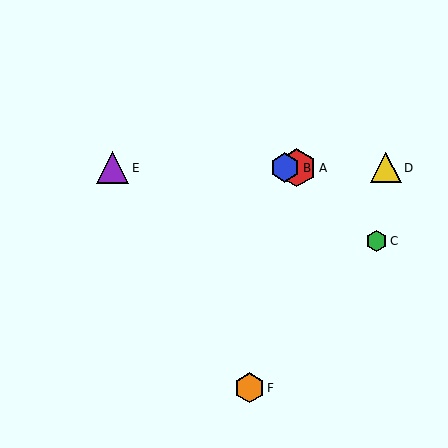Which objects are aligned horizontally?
Objects A, B, D, E are aligned horizontally.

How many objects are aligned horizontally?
4 objects (A, B, D, E) are aligned horizontally.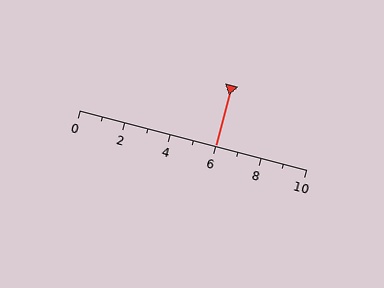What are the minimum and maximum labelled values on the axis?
The axis runs from 0 to 10.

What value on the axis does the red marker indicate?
The marker indicates approximately 6.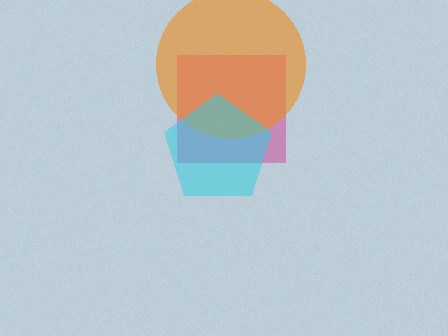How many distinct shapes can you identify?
There are 3 distinct shapes: a magenta square, an orange circle, a cyan pentagon.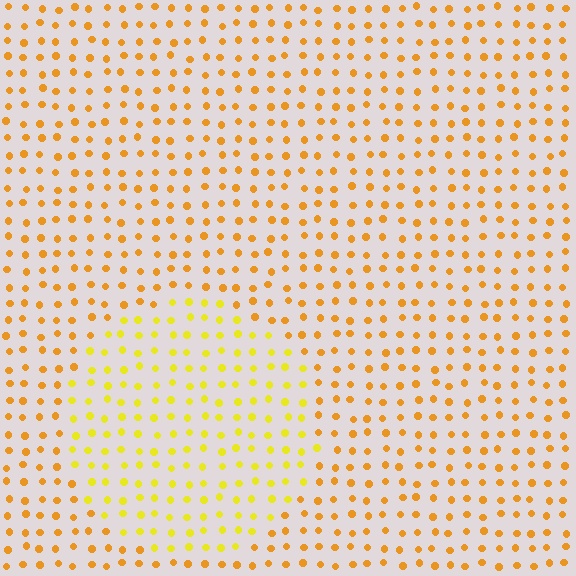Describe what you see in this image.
The image is filled with small orange elements in a uniform arrangement. A circle-shaped region is visible where the elements are tinted to a slightly different hue, forming a subtle color boundary.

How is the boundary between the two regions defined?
The boundary is defined purely by a slight shift in hue (about 25 degrees). Spacing, size, and orientation are identical on both sides.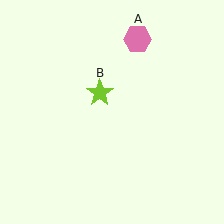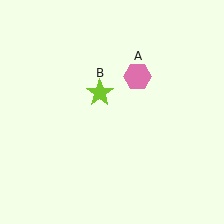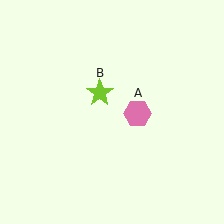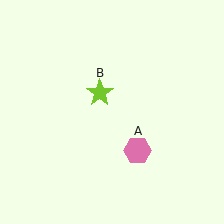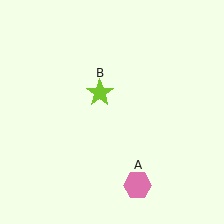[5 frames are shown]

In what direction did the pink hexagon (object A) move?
The pink hexagon (object A) moved down.